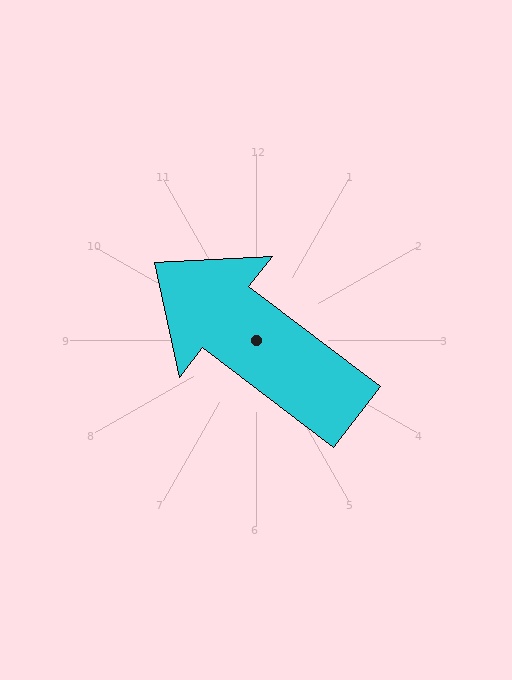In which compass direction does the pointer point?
Northwest.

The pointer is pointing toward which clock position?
Roughly 10 o'clock.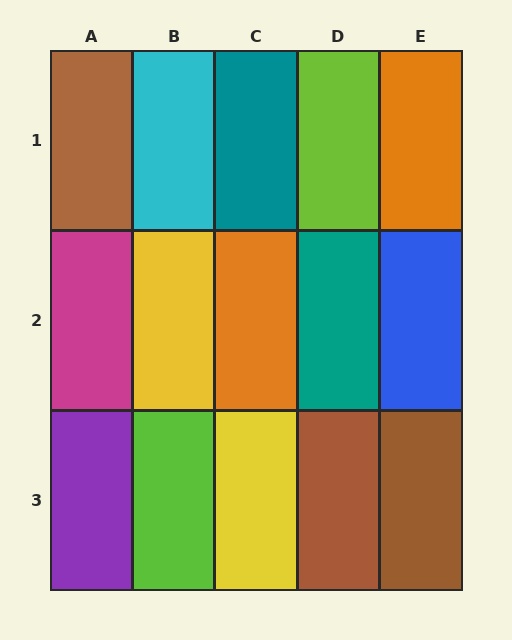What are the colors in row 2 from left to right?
Magenta, yellow, orange, teal, blue.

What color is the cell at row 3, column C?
Yellow.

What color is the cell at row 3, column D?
Brown.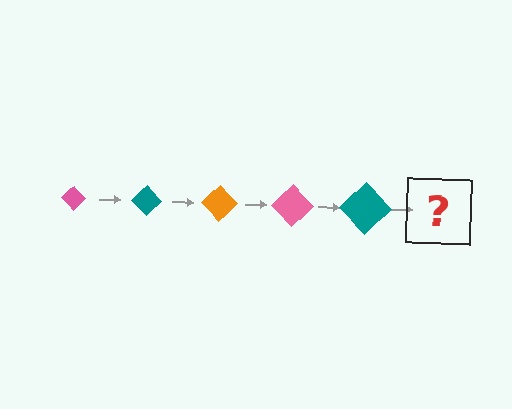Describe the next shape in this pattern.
It should be an orange diamond, larger than the previous one.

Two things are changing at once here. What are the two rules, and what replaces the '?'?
The two rules are that the diamond grows larger each step and the color cycles through pink, teal, and orange. The '?' should be an orange diamond, larger than the previous one.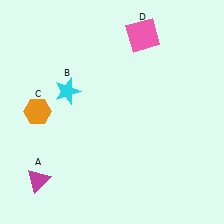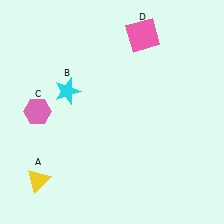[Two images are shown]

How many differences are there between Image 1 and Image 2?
There are 2 differences between the two images.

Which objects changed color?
A changed from magenta to yellow. C changed from orange to pink.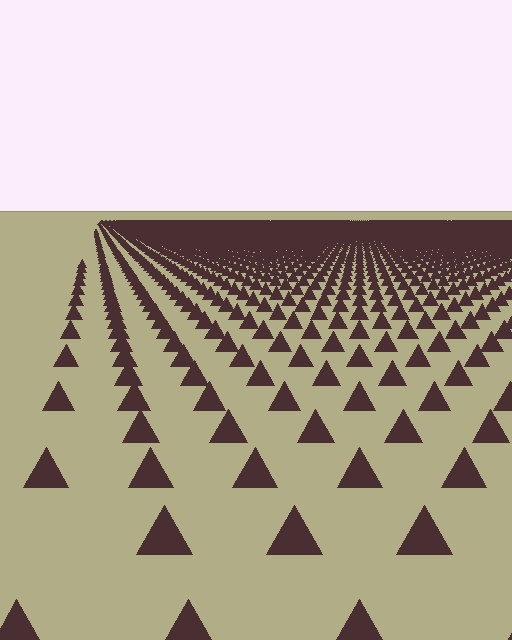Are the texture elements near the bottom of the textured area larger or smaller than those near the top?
Larger. Near the bottom, elements are closer to the viewer and appear at a bigger on-screen size.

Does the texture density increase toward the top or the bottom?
Density increases toward the top.